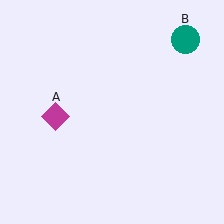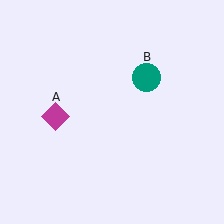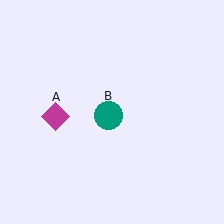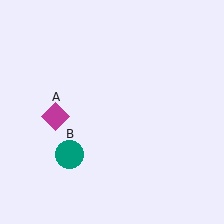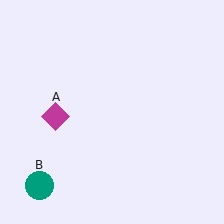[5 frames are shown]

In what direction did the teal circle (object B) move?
The teal circle (object B) moved down and to the left.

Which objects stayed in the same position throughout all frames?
Magenta diamond (object A) remained stationary.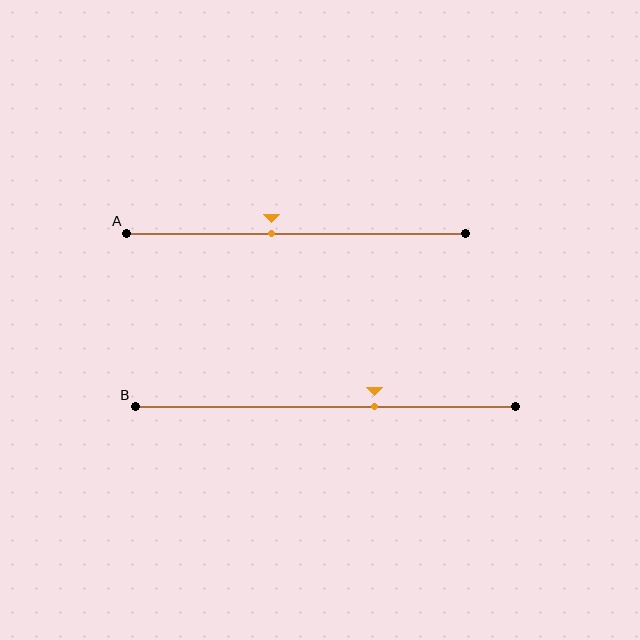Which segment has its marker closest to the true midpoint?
Segment A has its marker closest to the true midpoint.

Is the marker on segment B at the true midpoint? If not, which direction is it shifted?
No, the marker on segment B is shifted to the right by about 13% of the segment length.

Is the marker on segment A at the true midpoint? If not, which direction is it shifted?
No, the marker on segment A is shifted to the left by about 7% of the segment length.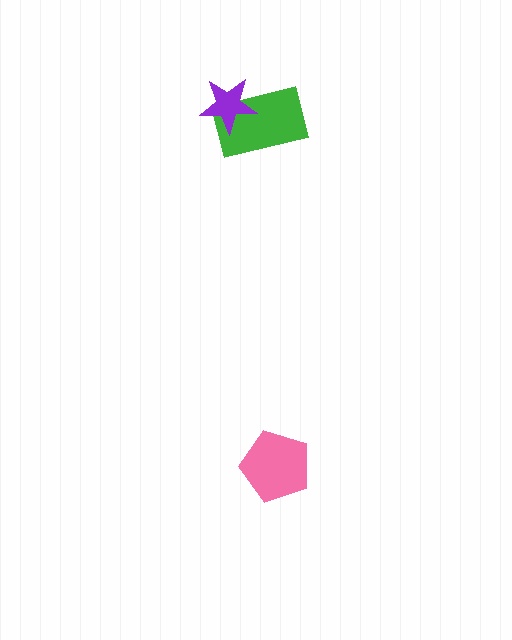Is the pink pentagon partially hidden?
No, no other shape covers it.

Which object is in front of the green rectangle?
The purple star is in front of the green rectangle.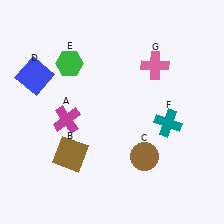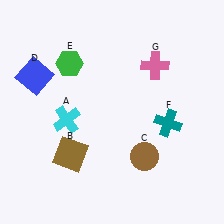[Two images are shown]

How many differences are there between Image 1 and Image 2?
There is 1 difference between the two images.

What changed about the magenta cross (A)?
In Image 1, A is magenta. In Image 2, it changed to cyan.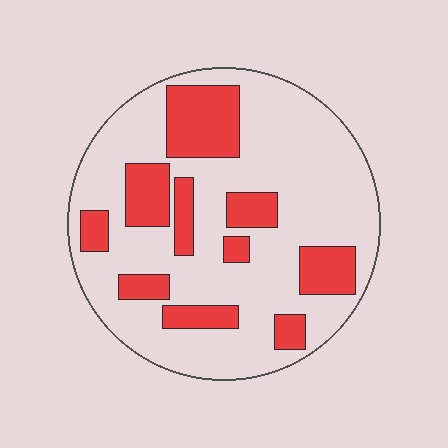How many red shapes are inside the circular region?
10.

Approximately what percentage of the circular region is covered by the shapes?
Approximately 25%.